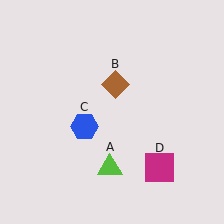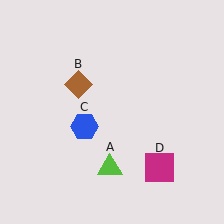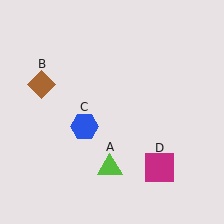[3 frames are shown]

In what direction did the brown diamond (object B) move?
The brown diamond (object B) moved left.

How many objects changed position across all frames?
1 object changed position: brown diamond (object B).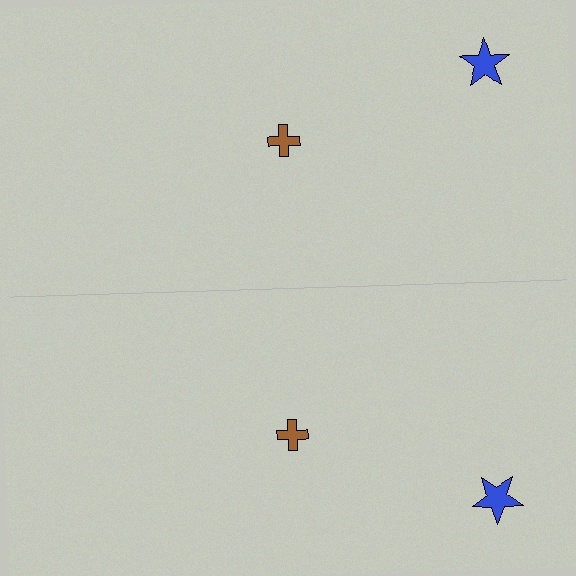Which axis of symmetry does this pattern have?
The pattern has a horizontal axis of symmetry running through the center of the image.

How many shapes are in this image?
There are 4 shapes in this image.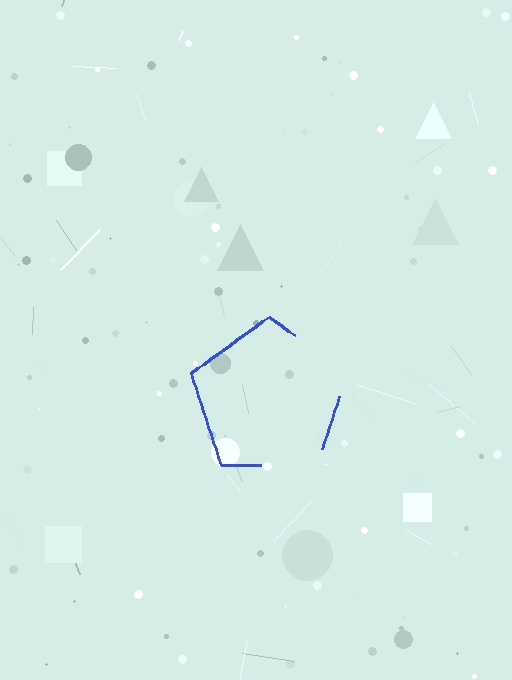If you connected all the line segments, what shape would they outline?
They would outline a pentagon.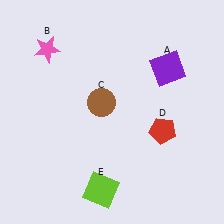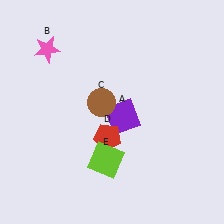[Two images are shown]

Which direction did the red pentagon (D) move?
The red pentagon (D) moved left.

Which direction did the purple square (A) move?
The purple square (A) moved down.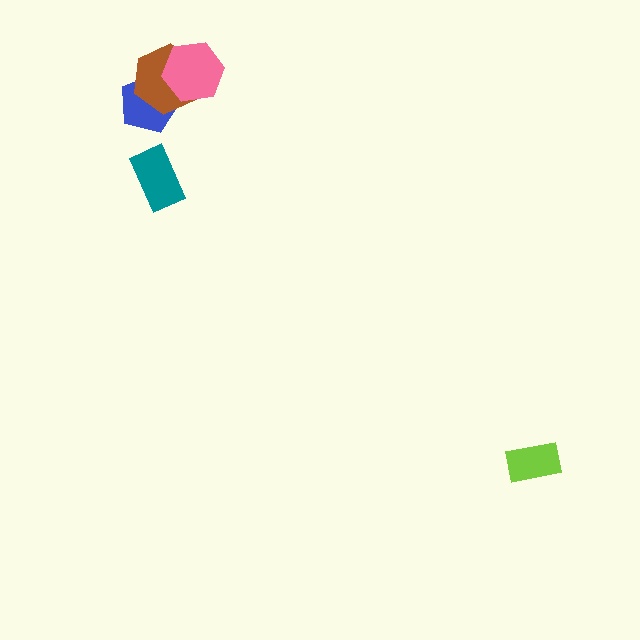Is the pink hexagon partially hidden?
No, no other shape covers it.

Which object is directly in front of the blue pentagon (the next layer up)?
The brown hexagon is directly in front of the blue pentagon.